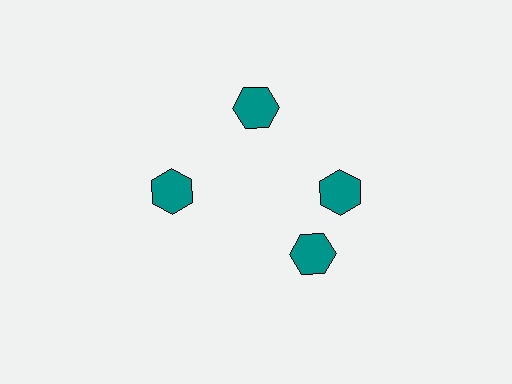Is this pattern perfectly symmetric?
No. The 4 teal hexagons are arranged in a ring, but one element near the 6 o'clock position is rotated out of alignment along the ring, breaking the 4-fold rotational symmetry.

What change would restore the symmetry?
The symmetry would be restored by rotating it back into even spacing with its neighbors so that all 4 hexagons sit at equal angles and equal distance from the center.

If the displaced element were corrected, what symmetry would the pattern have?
It would have 4-fold rotational symmetry — the pattern would map onto itself every 90 degrees.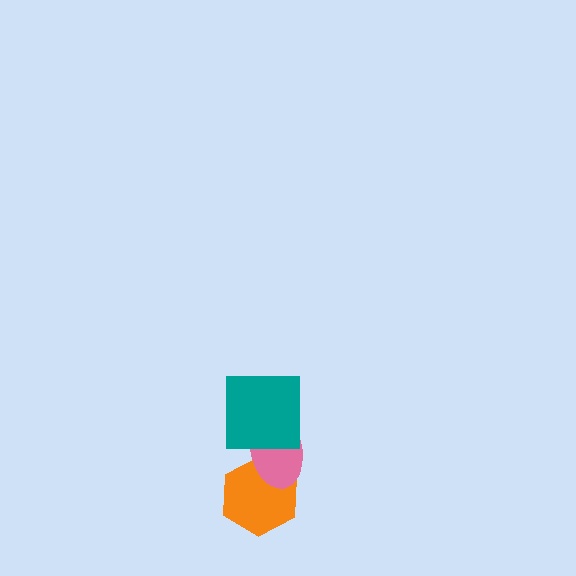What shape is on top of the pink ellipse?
The teal square is on top of the pink ellipse.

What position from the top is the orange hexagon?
The orange hexagon is 3rd from the top.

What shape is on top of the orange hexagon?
The pink ellipse is on top of the orange hexagon.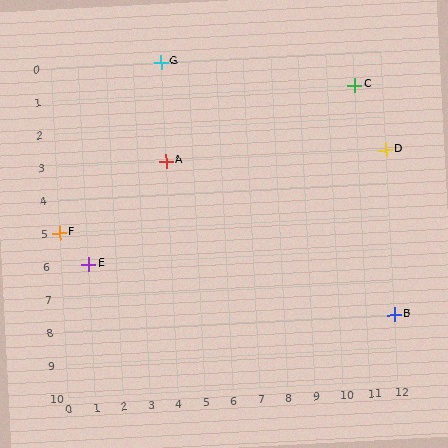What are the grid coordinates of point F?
Point F is at grid coordinates (0, 5).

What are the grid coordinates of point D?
Point D is at grid coordinates (12, 3).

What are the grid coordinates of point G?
Point G is at grid coordinates (4, 0).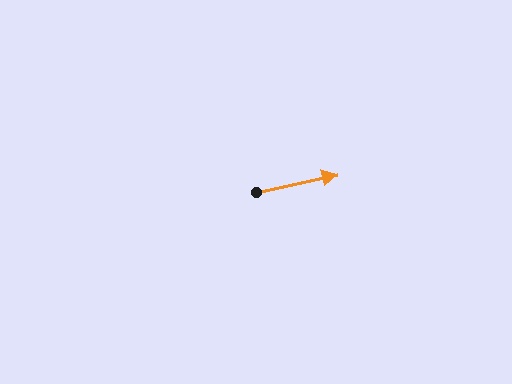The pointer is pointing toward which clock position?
Roughly 3 o'clock.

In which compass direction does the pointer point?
East.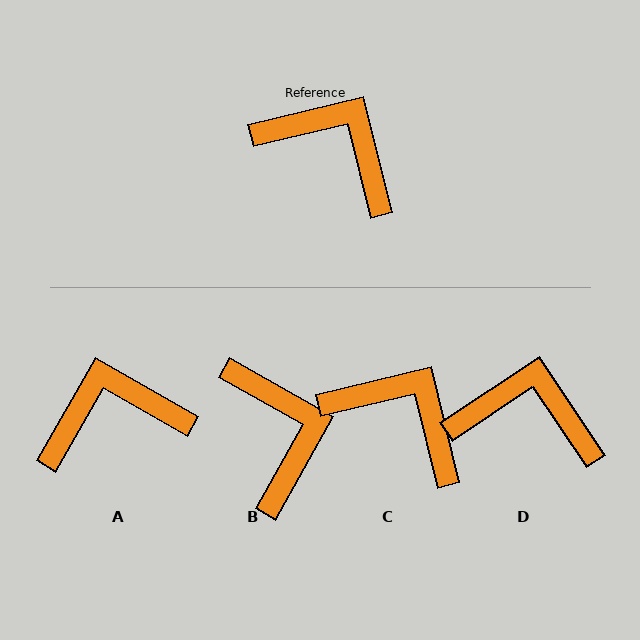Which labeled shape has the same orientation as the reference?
C.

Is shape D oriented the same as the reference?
No, it is off by about 20 degrees.